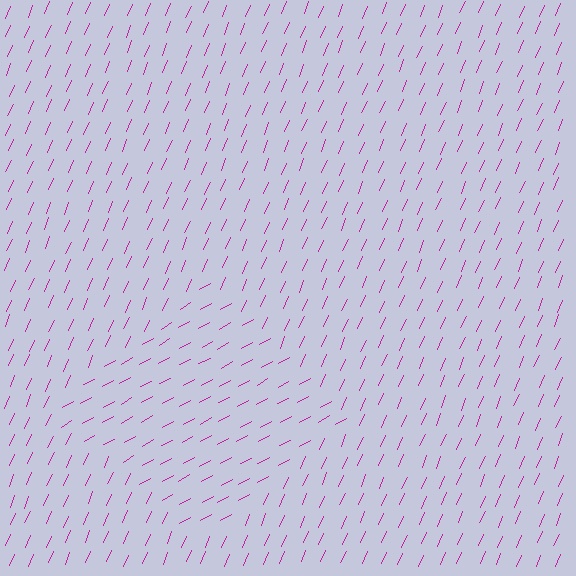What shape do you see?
I see a diamond.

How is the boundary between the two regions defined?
The boundary is defined purely by a change in line orientation (approximately 38 degrees difference). All lines are the same color and thickness.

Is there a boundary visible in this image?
Yes, there is a texture boundary formed by a change in line orientation.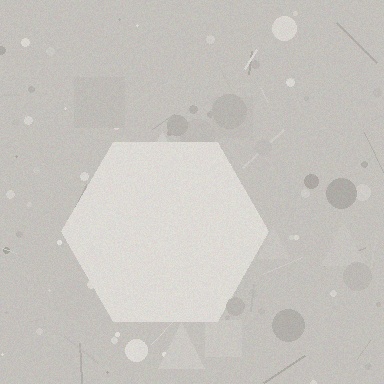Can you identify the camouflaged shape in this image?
The camouflaged shape is a hexagon.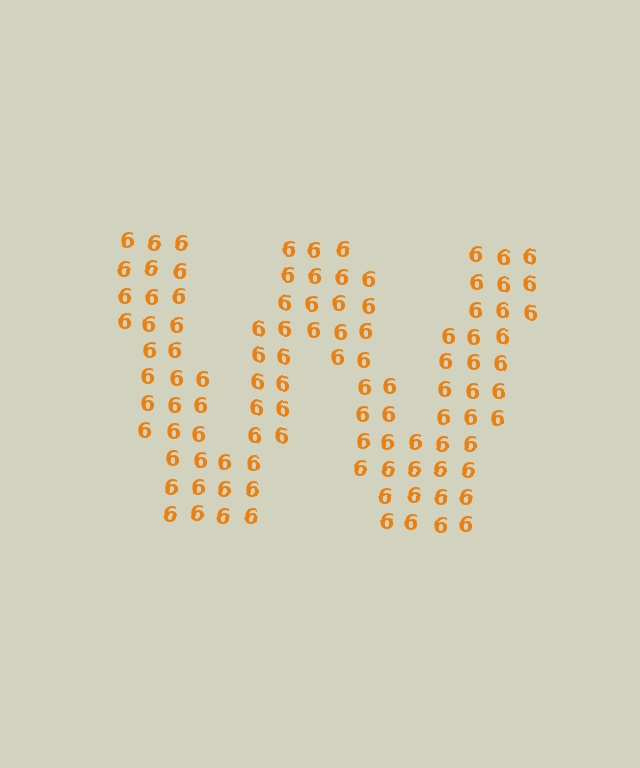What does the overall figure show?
The overall figure shows the letter W.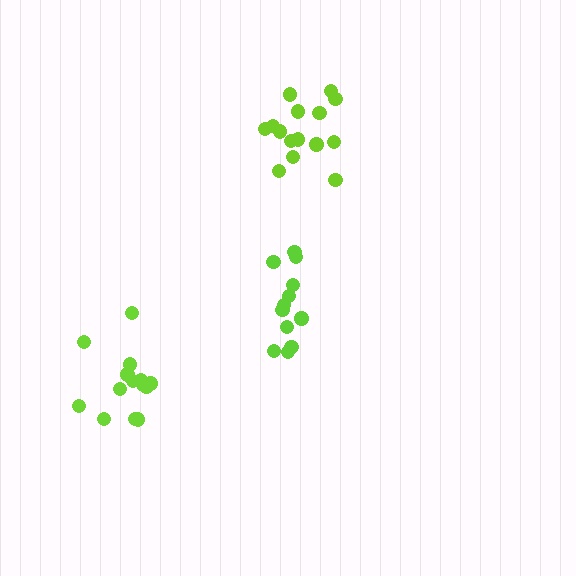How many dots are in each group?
Group 1: 15 dots, Group 2: 12 dots, Group 3: 14 dots (41 total).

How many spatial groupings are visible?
There are 3 spatial groupings.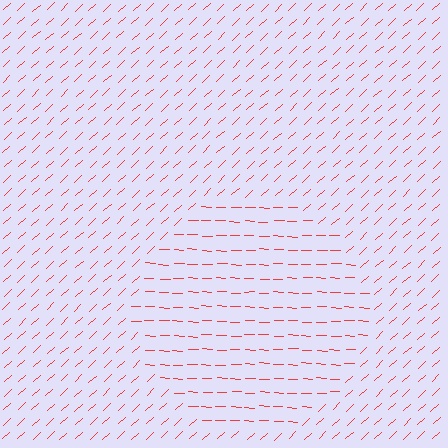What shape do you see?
I see a circle.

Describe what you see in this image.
The image is filled with small red line segments. A circle region in the image has lines oriented differently from the surrounding lines, creating a visible texture boundary.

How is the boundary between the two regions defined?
The boundary is defined purely by a change in line orientation (approximately 45 degrees difference). All lines are the same color and thickness.